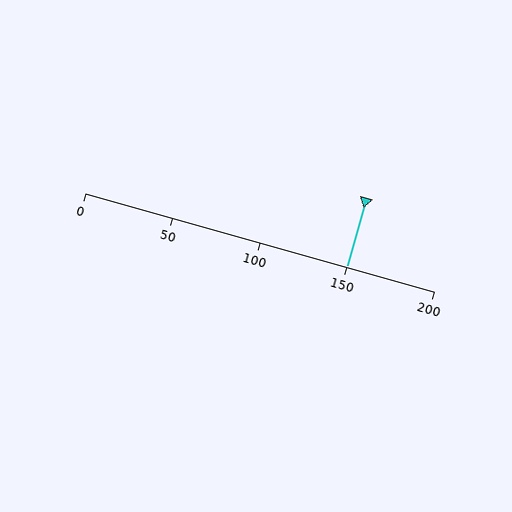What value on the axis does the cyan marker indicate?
The marker indicates approximately 150.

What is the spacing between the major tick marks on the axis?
The major ticks are spaced 50 apart.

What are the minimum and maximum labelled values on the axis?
The axis runs from 0 to 200.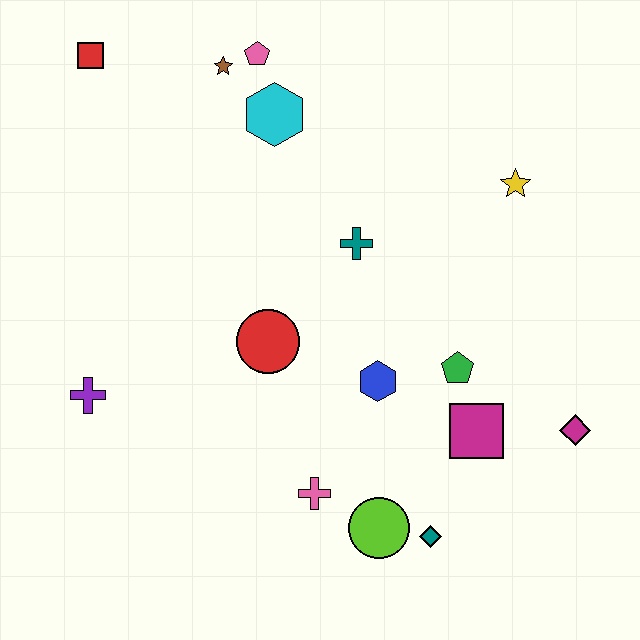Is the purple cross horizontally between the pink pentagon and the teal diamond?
No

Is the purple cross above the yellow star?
No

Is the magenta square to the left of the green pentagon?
No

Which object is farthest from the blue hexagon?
The red square is farthest from the blue hexagon.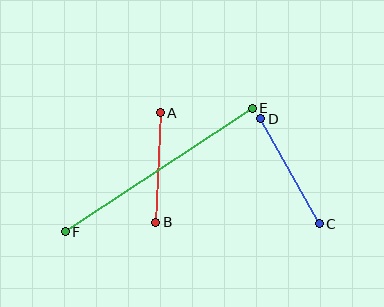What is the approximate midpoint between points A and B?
The midpoint is at approximately (158, 167) pixels.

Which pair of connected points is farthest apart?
Points E and F are farthest apart.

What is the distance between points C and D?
The distance is approximately 120 pixels.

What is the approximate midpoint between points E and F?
The midpoint is at approximately (159, 170) pixels.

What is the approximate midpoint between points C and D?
The midpoint is at approximately (290, 171) pixels.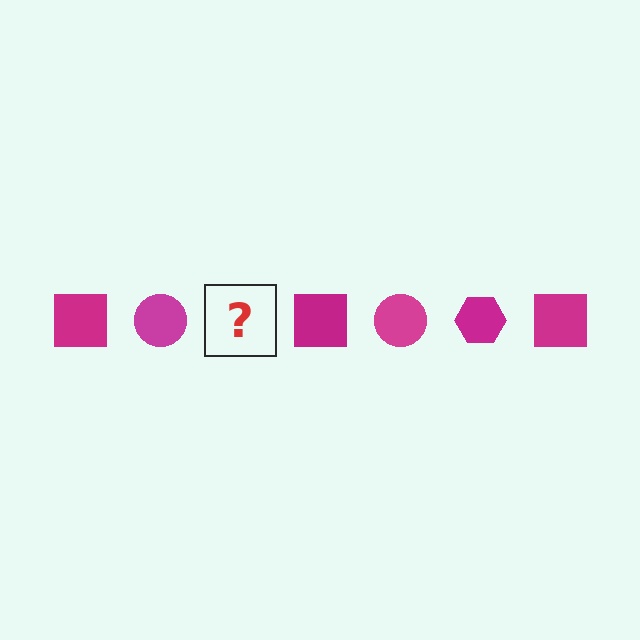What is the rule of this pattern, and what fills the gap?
The rule is that the pattern cycles through square, circle, hexagon shapes in magenta. The gap should be filled with a magenta hexagon.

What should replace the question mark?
The question mark should be replaced with a magenta hexagon.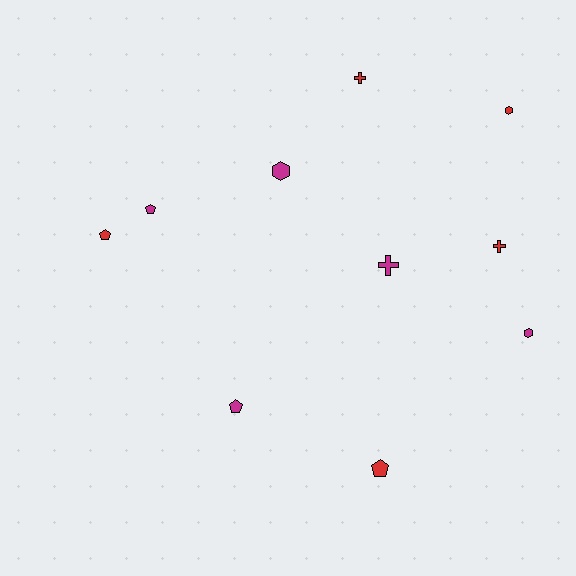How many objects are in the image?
There are 10 objects.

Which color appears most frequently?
Red, with 5 objects.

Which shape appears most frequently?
Pentagon, with 4 objects.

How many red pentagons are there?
There are 2 red pentagons.